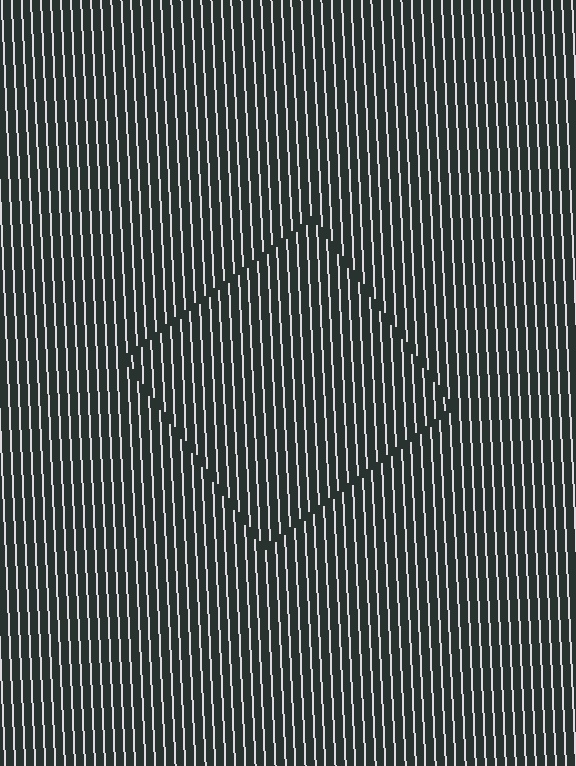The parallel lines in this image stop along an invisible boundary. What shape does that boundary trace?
An illusory square. The interior of the shape contains the same grating, shifted by half a period — the contour is defined by the phase discontinuity where line-ends from the inner and outer gratings abut.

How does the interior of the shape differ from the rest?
The interior of the shape contains the same grating, shifted by half a period — the contour is defined by the phase discontinuity where line-ends from the inner and outer gratings abut.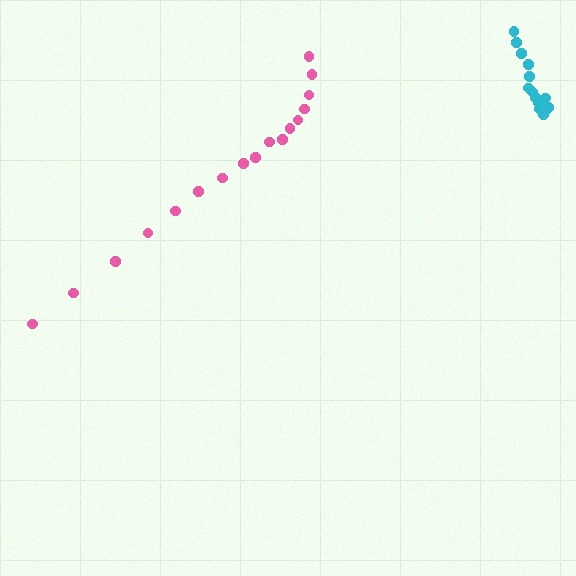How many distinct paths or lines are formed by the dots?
There are 2 distinct paths.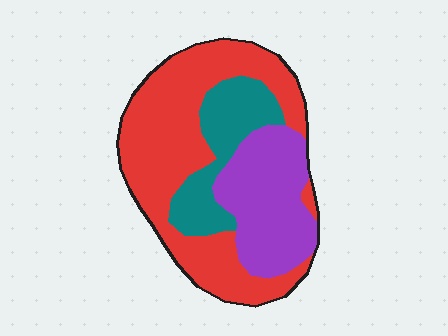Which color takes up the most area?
Red, at roughly 55%.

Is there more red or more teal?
Red.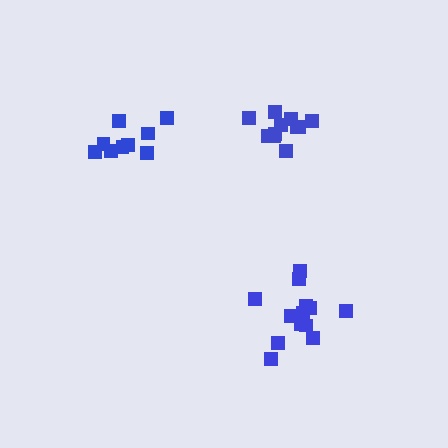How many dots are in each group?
Group 1: 9 dots, Group 2: 14 dots, Group 3: 11 dots (34 total).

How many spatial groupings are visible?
There are 3 spatial groupings.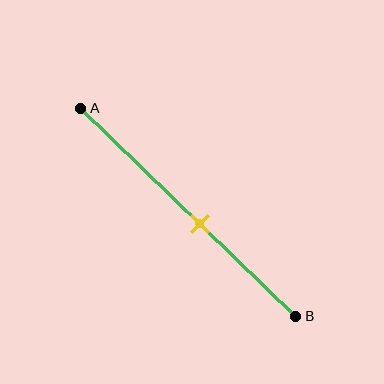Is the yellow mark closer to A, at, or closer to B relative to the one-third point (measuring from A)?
The yellow mark is closer to point B than the one-third point of segment AB.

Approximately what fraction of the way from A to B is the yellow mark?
The yellow mark is approximately 55% of the way from A to B.